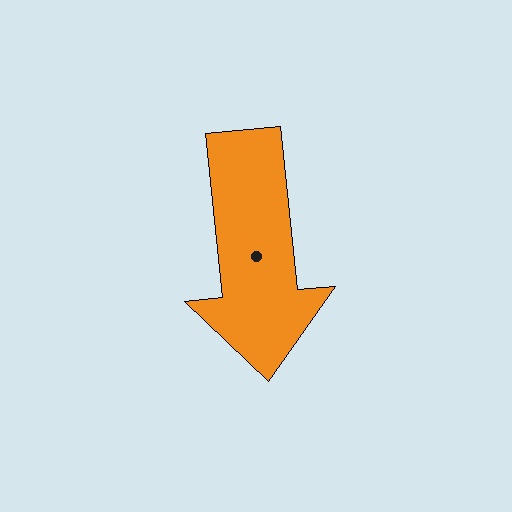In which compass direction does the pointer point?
South.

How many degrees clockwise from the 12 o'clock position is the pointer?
Approximately 174 degrees.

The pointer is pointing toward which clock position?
Roughly 6 o'clock.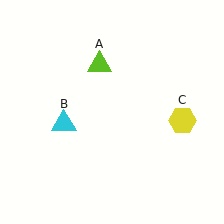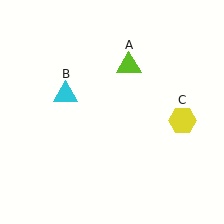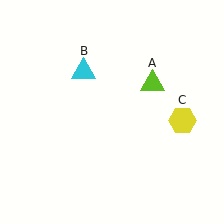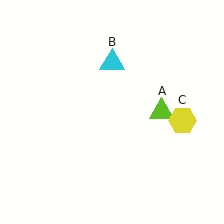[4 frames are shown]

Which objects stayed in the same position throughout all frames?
Yellow hexagon (object C) remained stationary.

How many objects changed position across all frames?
2 objects changed position: lime triangle (object A), cyan triangle (object B).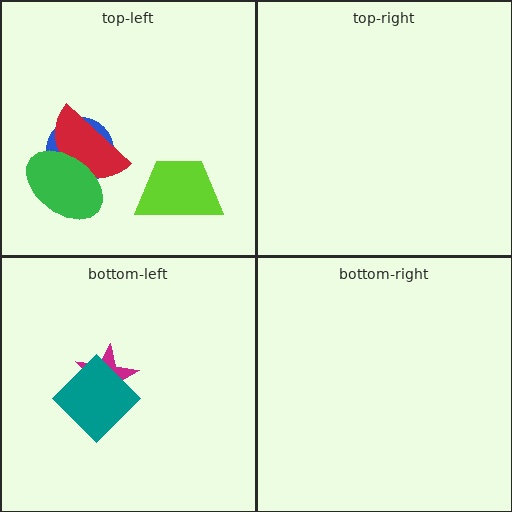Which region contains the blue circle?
The top-left region.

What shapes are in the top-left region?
The blue circle, the red semicircle, the lime trapezoid, the green ellipse.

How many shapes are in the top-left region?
4.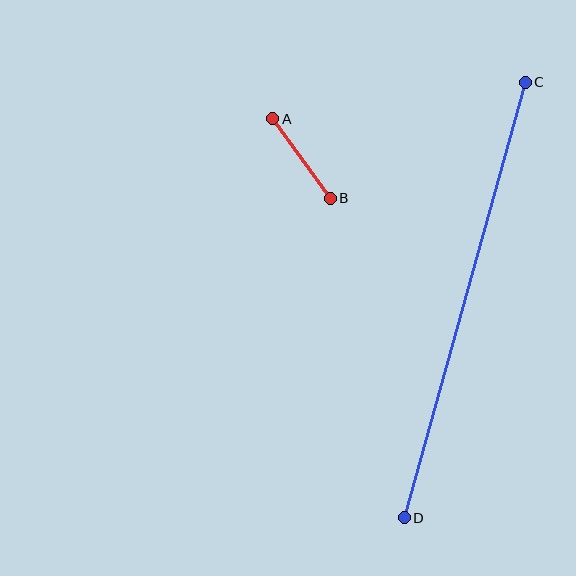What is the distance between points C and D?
The distance is approximately 452 pixels.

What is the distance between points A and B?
The distance is approximately 98 pixels.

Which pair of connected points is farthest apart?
Points C and D are farthest apart.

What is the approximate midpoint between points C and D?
The midpoint is at approximately (465, 300) pixels.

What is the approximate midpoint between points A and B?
The midpoint is at approximately (301, 158) pixels.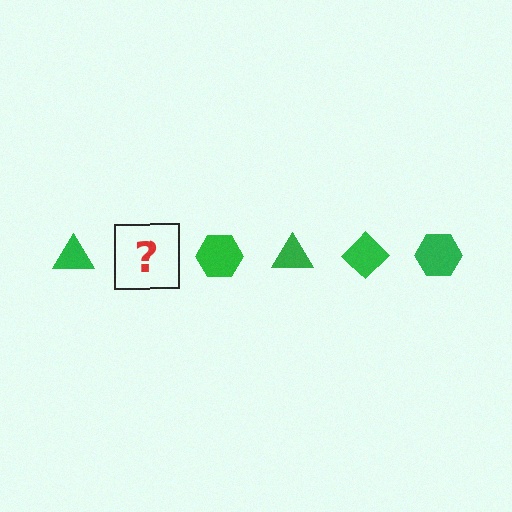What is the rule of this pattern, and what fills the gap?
The rule is that the pattern cycles through triangle, diamond, hexagon shapes in green. The gap should be filled with a green diamond.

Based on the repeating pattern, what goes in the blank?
The blank should be a green diamond.